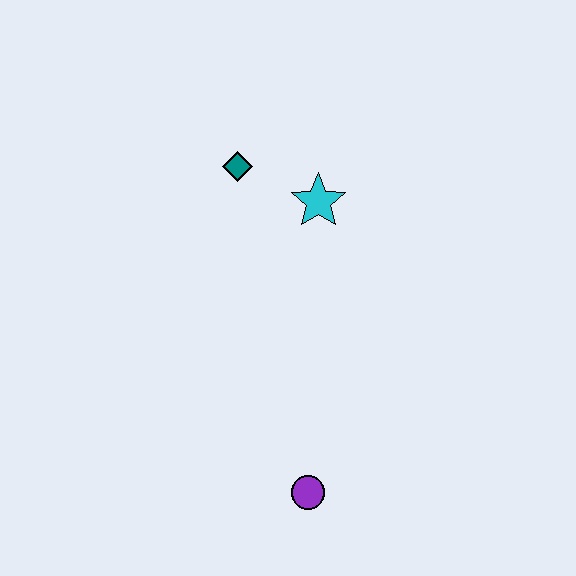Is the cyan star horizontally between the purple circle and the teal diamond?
No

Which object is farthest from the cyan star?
The purple circle is farthest from the cyan star.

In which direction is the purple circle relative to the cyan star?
The purple circle is below the cyan star.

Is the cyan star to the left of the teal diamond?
No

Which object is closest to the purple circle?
The cyan star is closest to the purple circle.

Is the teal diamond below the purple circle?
No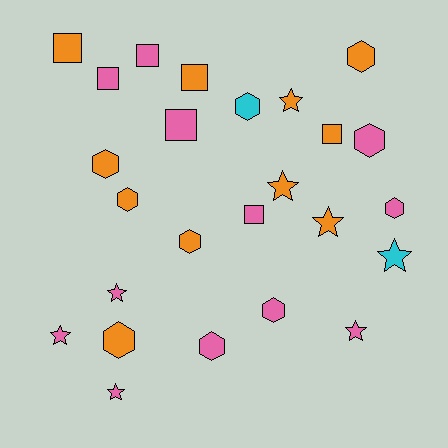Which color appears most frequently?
Pink, with 12 objects.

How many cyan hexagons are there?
There is 1 cyan hexagon.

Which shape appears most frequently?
Hexagon, with 10 objects.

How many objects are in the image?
There are 25 objects.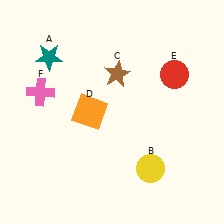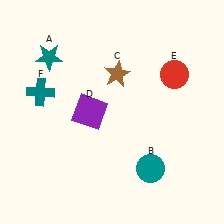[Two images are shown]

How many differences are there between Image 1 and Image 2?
There are 3 differences between the two images.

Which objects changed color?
B changed from yellow to teal. D changed from orange to purple. F changed from pink to teal.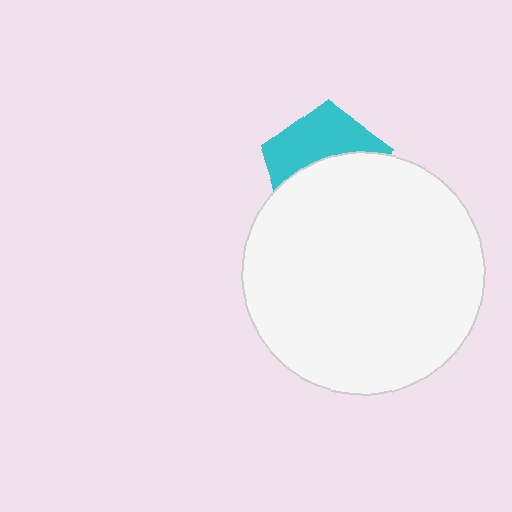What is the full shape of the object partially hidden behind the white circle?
The partially hidden object is a cyan pentagon.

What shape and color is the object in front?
The object in front is a white circle.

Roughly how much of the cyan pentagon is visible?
A small part of it is visible (roughly 43%).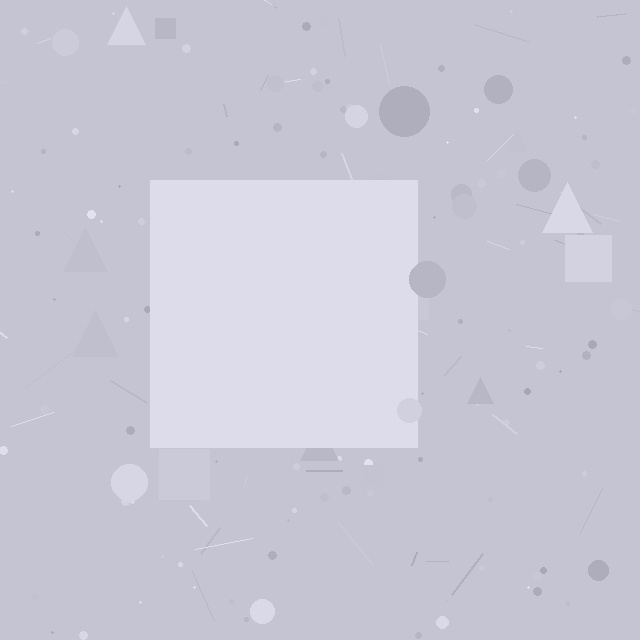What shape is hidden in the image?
A square is hidden in the image.